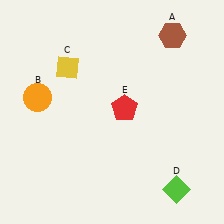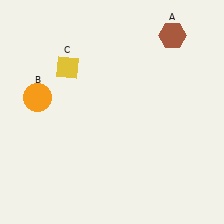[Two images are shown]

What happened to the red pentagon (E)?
The red pentagon (E) was removed in Image 2. It was in the top-right area of Image 1.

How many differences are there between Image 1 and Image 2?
There are 2 differences between the two images.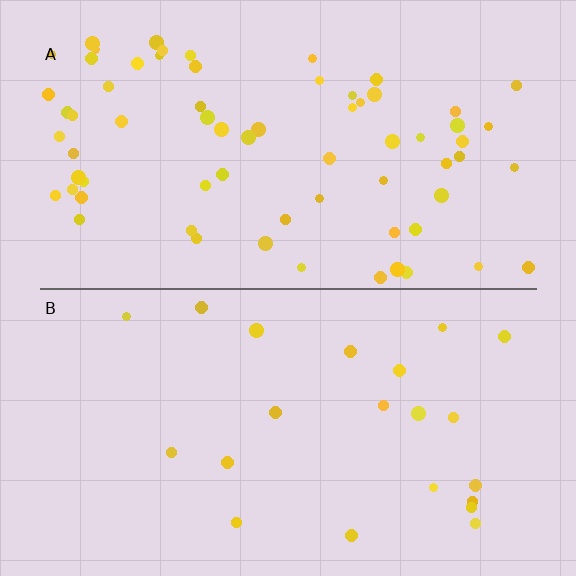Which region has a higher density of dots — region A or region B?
A (the top).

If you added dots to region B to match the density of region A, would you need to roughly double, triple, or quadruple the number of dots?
Approximately triple.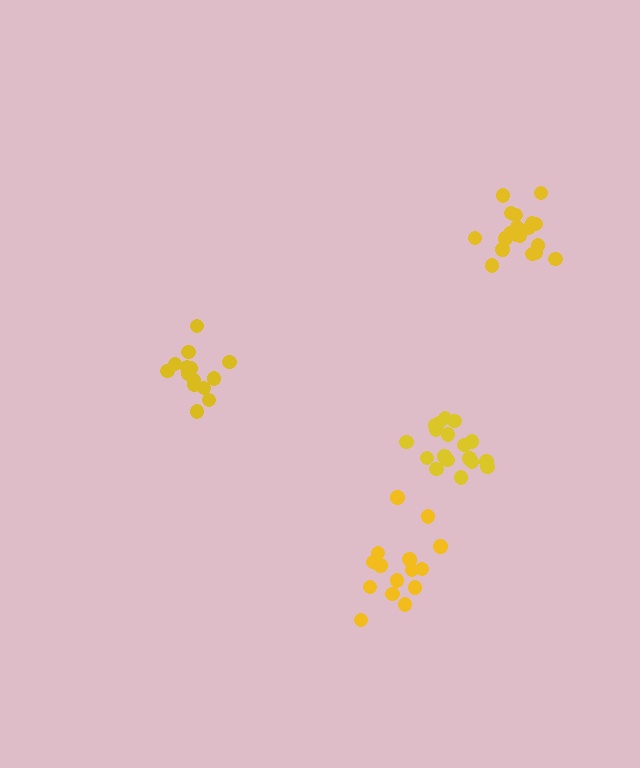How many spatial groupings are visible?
There are 4 spatial groupings.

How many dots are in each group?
Group 1: 19 dots, Group 2: 15 dots, Group 3: 16 dots, Group 4: 18 dots (68 total).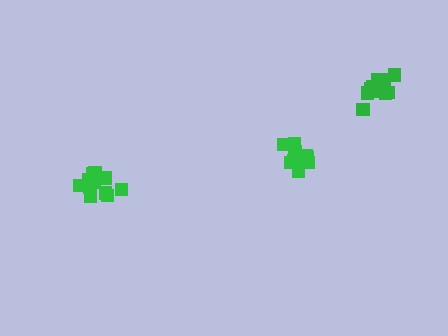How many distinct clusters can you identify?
There are 3 distinct clusters.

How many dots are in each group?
Group 1: 10 dots, Group 2: 12 dots, Group 3: 11 dots (33 total).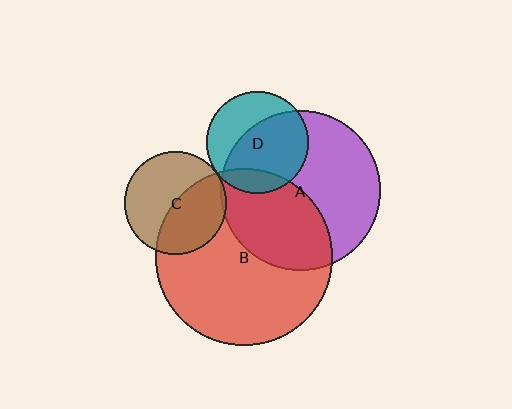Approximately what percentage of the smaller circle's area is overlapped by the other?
Approximately 5%.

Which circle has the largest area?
Circle B (red).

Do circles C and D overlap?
Yes.